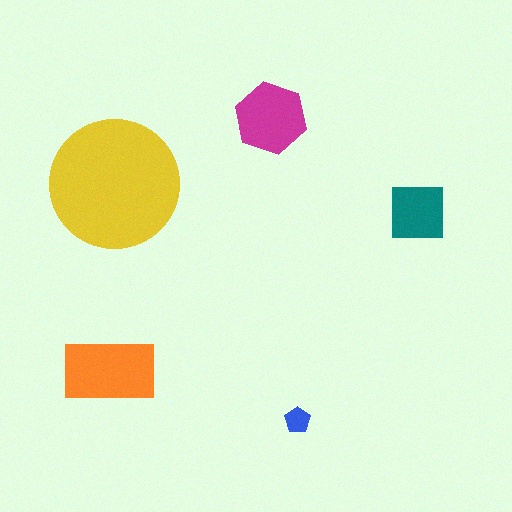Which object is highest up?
The magenta hexagon is topmost.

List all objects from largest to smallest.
The yellow circle, the orange rectangle, the magenta hexagon, the teal square, the blue pentagon.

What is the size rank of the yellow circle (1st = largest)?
1st.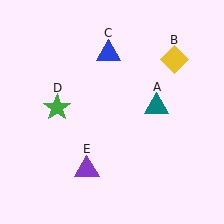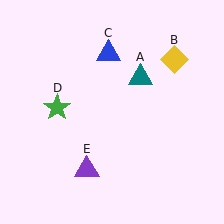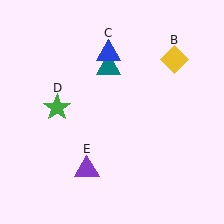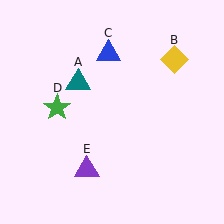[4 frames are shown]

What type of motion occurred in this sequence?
The teal triangle (object A) rotated counterclockwise around the center of the scene.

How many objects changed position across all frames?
1 object changed position: teal triangle (object A).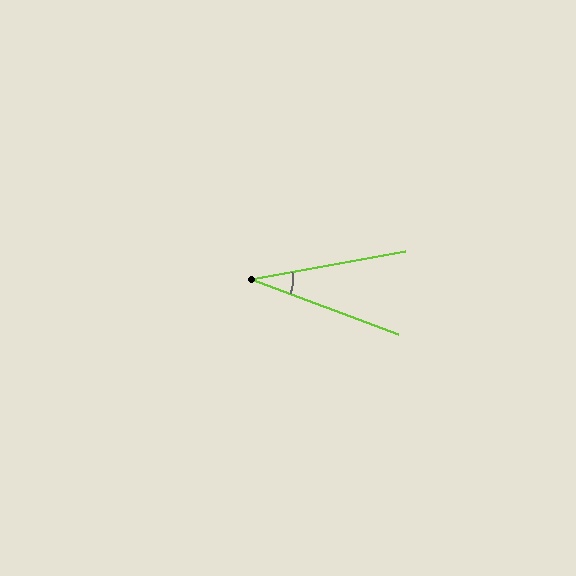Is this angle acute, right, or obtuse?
It is acute.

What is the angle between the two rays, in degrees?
Approximately 31 degrees.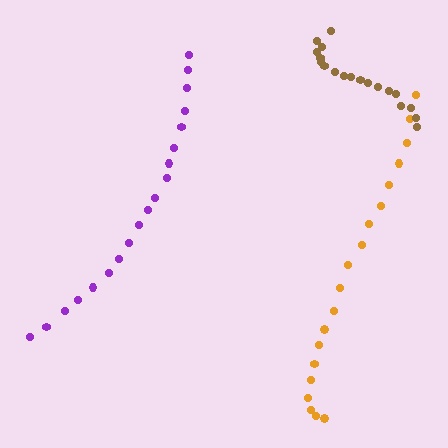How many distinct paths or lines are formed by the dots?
There are 3 distinct paths.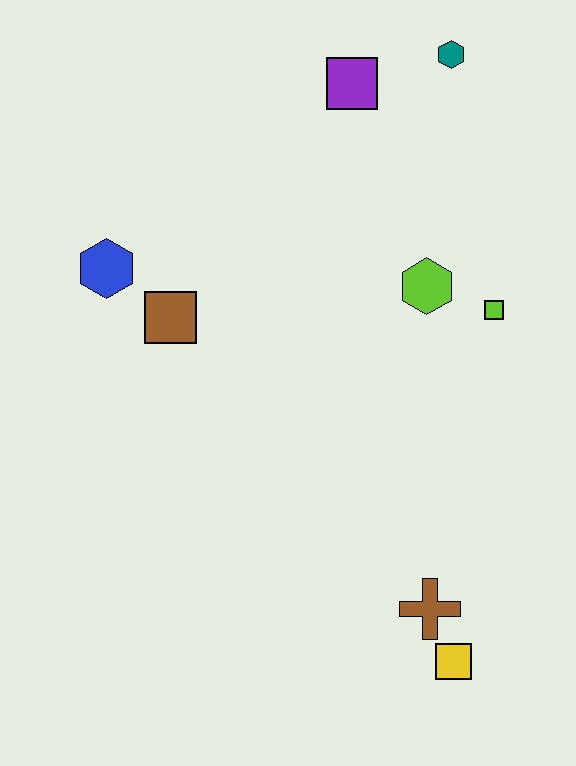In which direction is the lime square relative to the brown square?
The lime square is to the right of the brown square.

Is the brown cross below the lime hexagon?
Yes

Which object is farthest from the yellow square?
The teal hexagon is farthest from the yellow square.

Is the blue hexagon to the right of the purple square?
No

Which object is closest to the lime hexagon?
The lime square is closest to the lime hexagon.